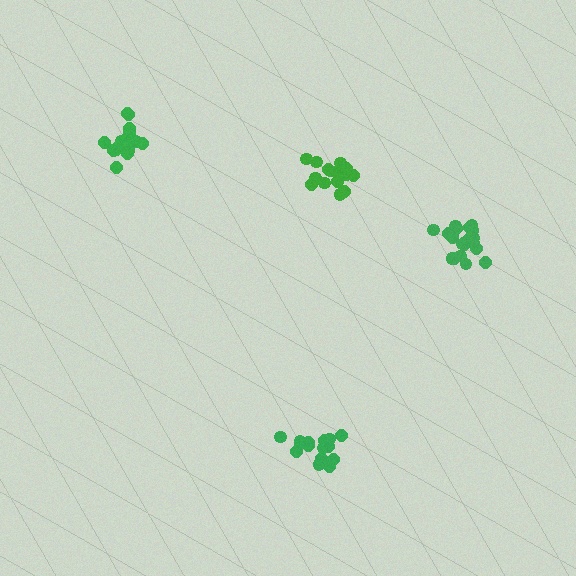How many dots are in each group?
Group 1: 15 dots, Group 2: 16 dots, Group 3: 16 dots, Group 4: 20 dots (67 total).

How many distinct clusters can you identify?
There are 4 distinct clusters.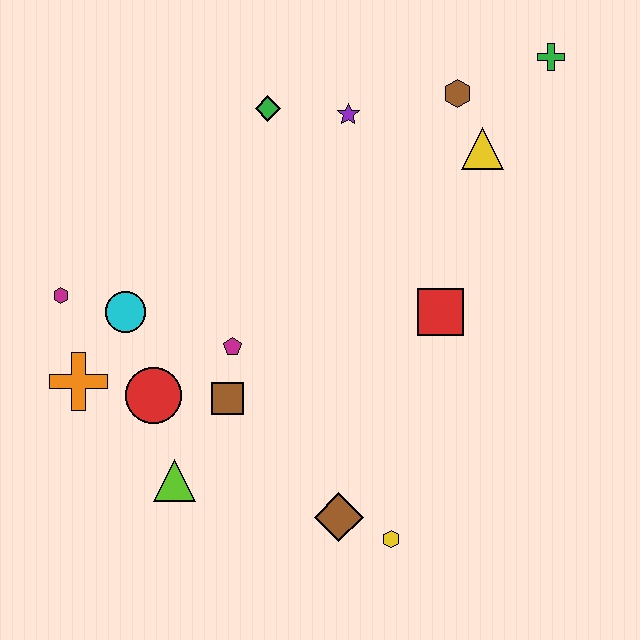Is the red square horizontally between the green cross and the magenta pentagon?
Yes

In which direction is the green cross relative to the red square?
The green cross is above the red square.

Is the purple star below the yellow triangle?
No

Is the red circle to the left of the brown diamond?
Yes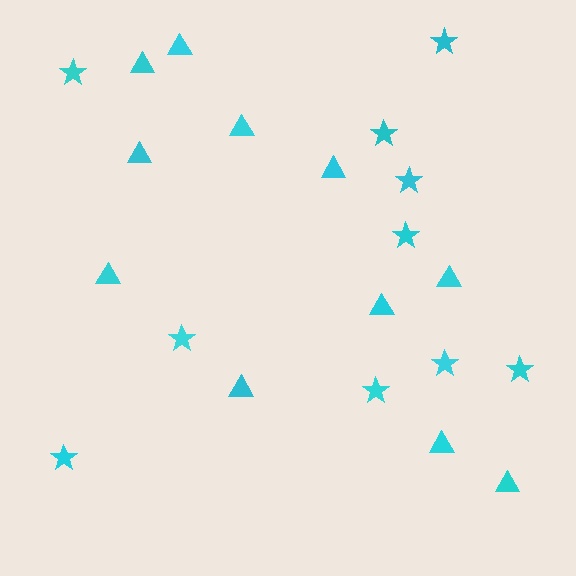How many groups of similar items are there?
There are 2 groups: one group of stars (10) and one group of triangles (11).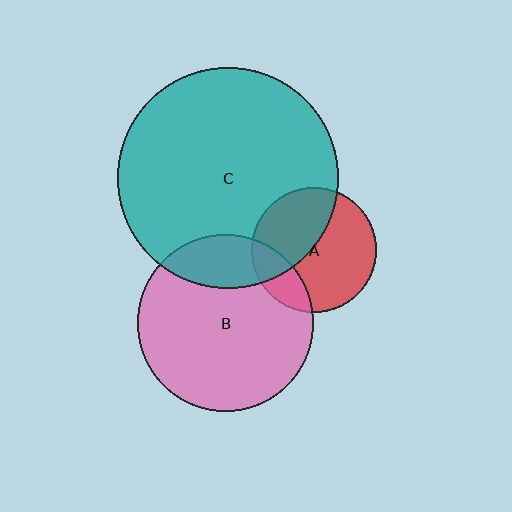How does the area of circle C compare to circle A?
Approximately 3.1 times.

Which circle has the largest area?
Circle C (teal).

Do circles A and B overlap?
Yes.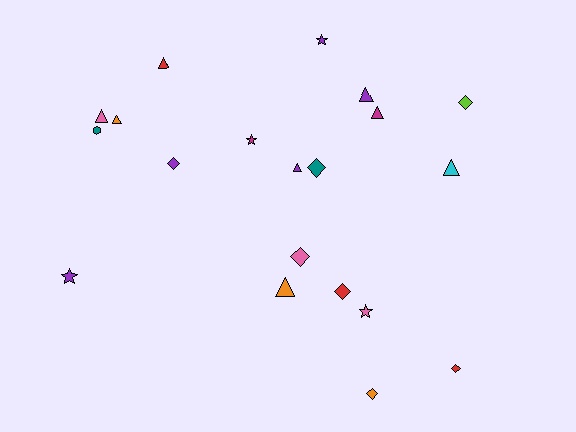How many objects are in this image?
There are 20 objects.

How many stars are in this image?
There are 4 stars.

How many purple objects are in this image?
There are 5 purple objects.